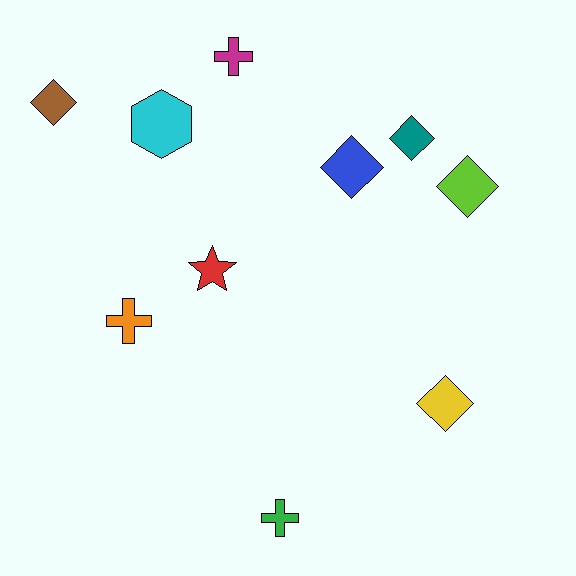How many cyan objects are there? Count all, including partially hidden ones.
There is 1 cyan object.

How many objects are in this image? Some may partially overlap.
There are 10 objects.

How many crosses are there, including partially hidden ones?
There are 3 crosses.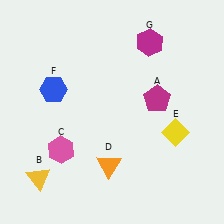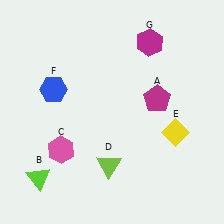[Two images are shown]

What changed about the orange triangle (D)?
In Image 1, D is orange. In Image 2, it changed to lime.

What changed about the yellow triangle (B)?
In Image 1, B is yellow. In Image 2, it changed to lime.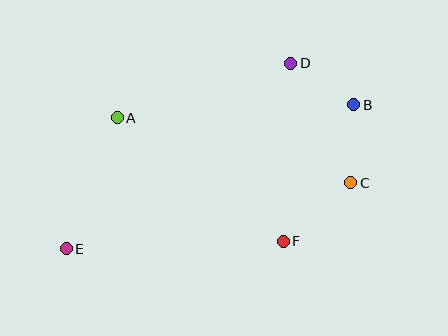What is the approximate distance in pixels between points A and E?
The distance between A and E is approximately 141 pixels.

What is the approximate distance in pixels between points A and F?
The distance between A and F is approximately 207 pixels.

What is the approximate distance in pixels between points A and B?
The distance between A and B is approximately 237 pixels.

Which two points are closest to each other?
Points B and D are closest to each other.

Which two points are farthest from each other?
Points B and E are farthest from each other.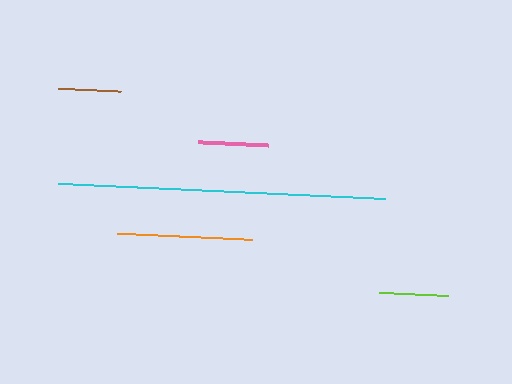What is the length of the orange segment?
The orange segment is approximately 135 pixels long.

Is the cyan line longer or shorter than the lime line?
The cyan line is longer than the lime line.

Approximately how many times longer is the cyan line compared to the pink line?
The cyan line is approximately 4.7 times the length of the pink line.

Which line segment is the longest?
The cyan line is the longest at approximately 326 pixels.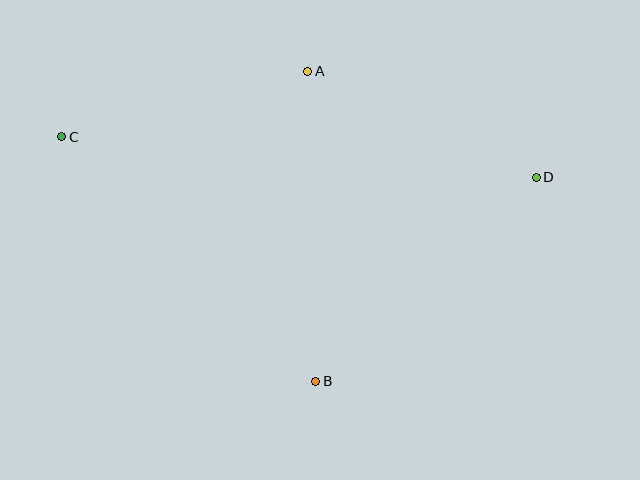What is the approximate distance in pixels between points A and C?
The distance between A and C is approximately 254 pixels.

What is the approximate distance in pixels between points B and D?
The distance between B and D is approximately 300 pixels.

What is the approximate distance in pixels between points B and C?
The distance between B and C is approximately 352 pixels.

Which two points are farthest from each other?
Points C and D are farthest from each other.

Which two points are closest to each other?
Points A and D are closest to each other.